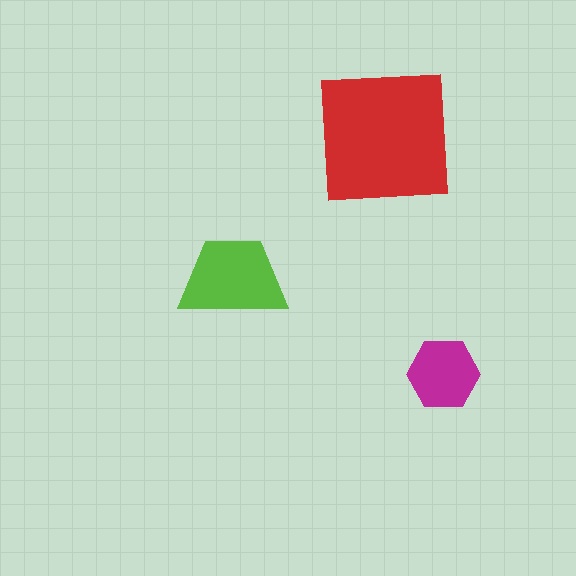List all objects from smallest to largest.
The magenta hexagon, the lime trapezoid, the red square.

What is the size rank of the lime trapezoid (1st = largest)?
2nd.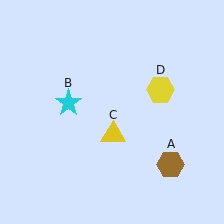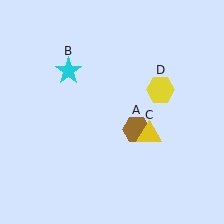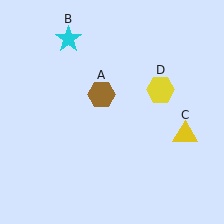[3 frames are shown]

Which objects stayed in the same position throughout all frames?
Yellow hexagon (object D) remained stationary.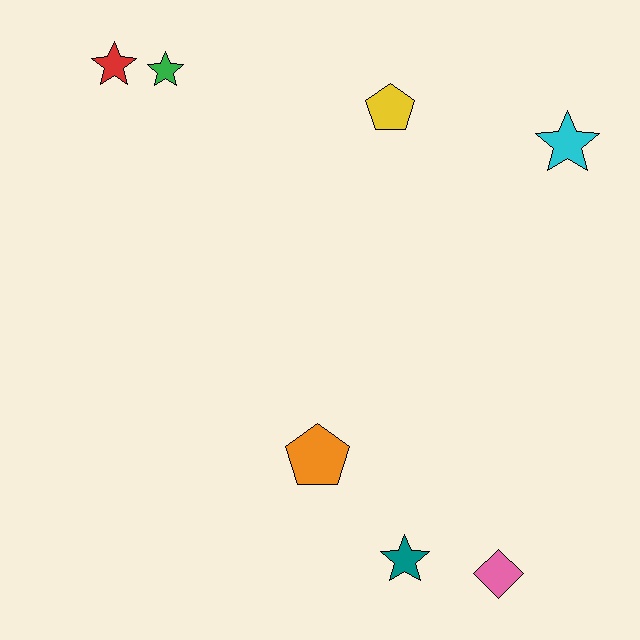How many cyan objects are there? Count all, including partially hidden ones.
There is 1 cyan object.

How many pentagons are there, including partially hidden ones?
There are 2 pentagons.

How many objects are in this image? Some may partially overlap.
There are 7 objects.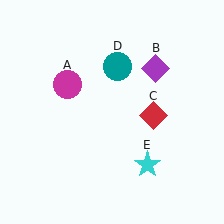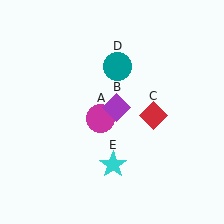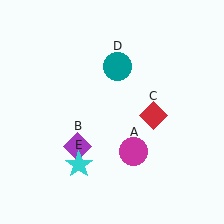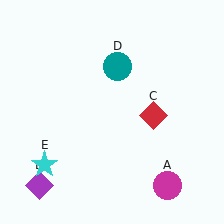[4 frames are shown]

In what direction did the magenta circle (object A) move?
The magenta circle (object A) moved down and to the right.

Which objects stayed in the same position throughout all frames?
Red diamond (object C) and teal circle (object D) remained stationary.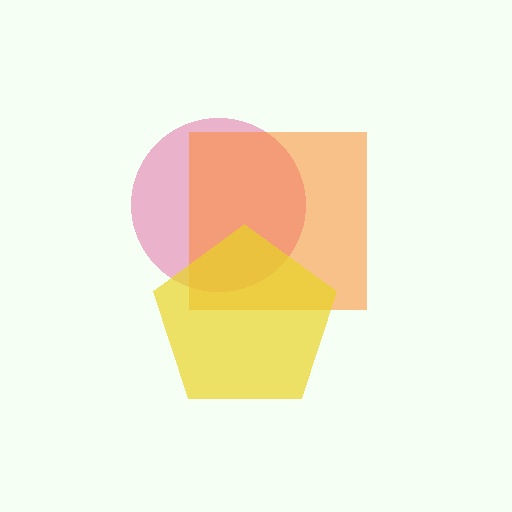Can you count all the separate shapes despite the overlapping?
Yes, there are 3 separate shapes.